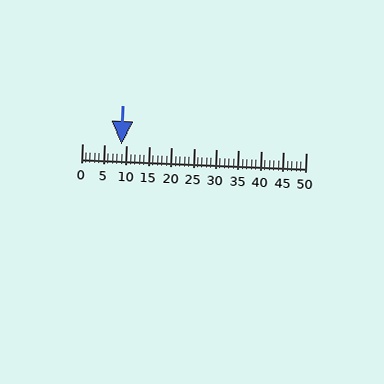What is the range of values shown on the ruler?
The ruler shows values from 0 to 50.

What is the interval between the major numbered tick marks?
The major tick marks are spaced 5 units apart.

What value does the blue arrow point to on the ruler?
The blue arrow points to approximately 9.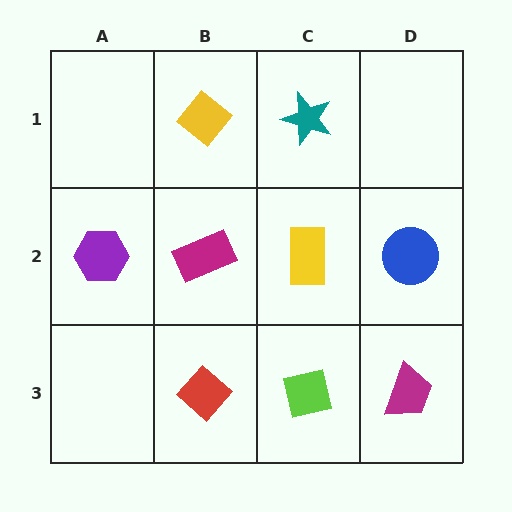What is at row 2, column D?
A blue circle.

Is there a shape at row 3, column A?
No, that cell is empty.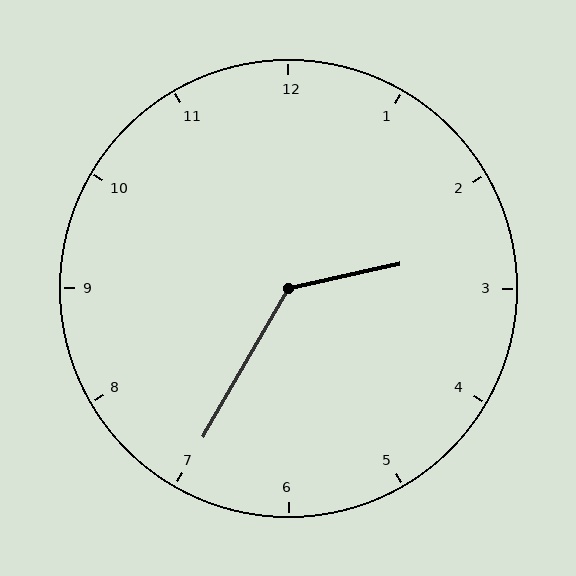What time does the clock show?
2:35.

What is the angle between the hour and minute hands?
Approximately 132 degrees.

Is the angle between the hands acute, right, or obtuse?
It is obtuse.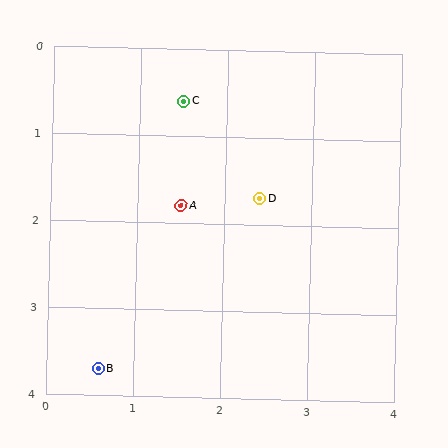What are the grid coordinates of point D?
Point D is at approximately (2.4, 1.7).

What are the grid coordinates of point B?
Point B is at approximately (0.6, 3.7).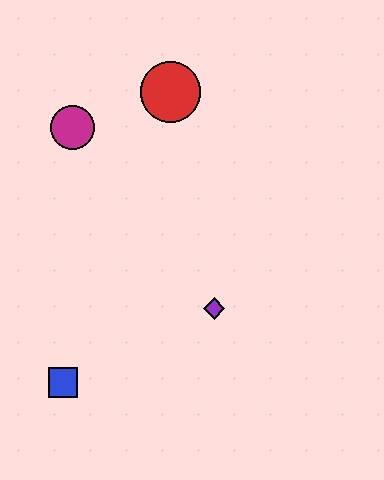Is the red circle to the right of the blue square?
Yes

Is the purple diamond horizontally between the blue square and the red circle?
No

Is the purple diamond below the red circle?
Yes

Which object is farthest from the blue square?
The red circle is farthest from the blue square.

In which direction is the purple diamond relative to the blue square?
The purple diamond is to the right of the blue square.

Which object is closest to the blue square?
The purple diamond is closest to the blue square.